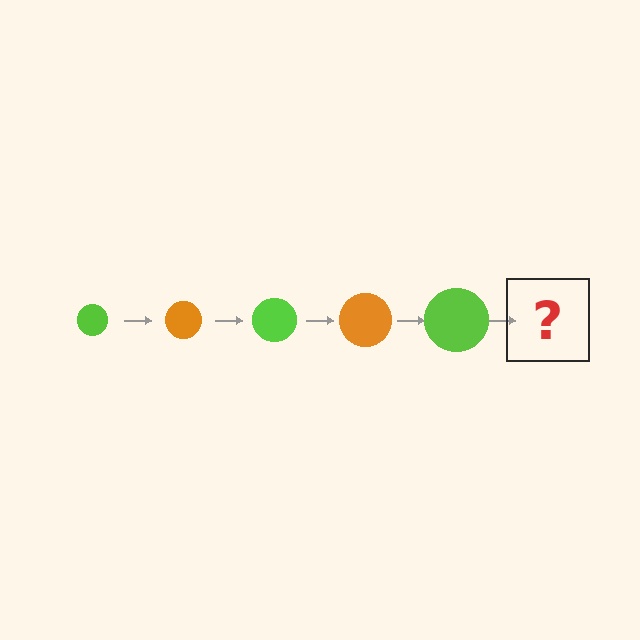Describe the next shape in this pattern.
It should be an orange circle, larger than the previous one.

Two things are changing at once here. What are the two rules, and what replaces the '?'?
The two rules are that the circle grows larger each step and the color cycles through lime and orange. The '?' should be an orange circle, larger than the previous one.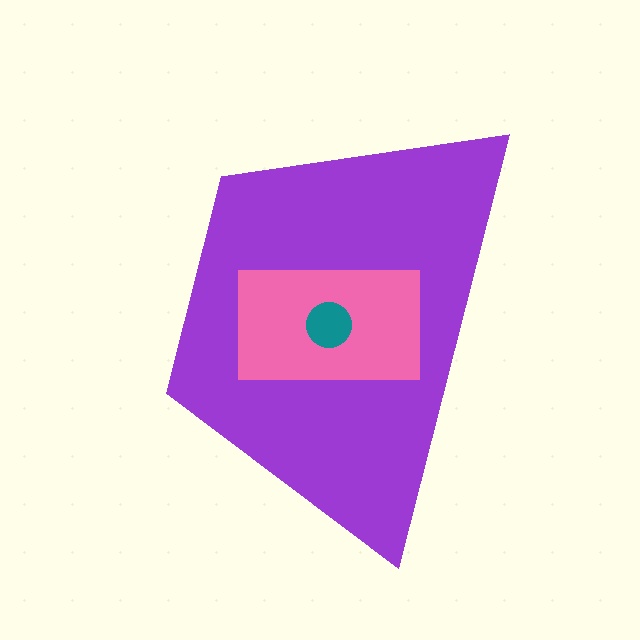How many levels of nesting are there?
3.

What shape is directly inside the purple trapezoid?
The pink rectangle.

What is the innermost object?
The teal circle.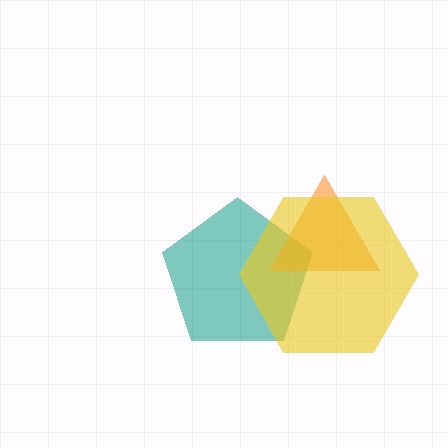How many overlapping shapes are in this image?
There are 3 overlapping shapes in the image.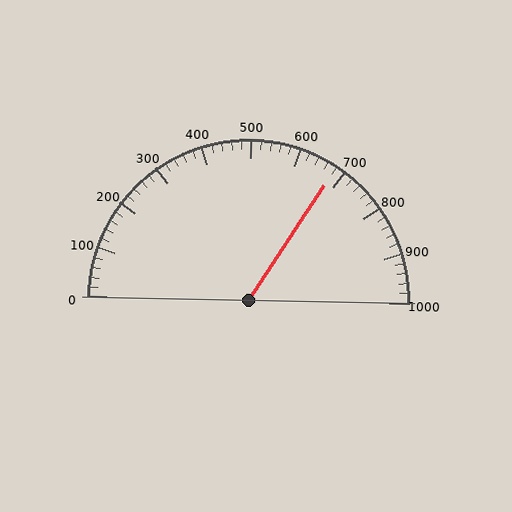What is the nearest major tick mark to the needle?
The nearest major tick mark is 700.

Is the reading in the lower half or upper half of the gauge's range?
The reading is in the upper half of the range (0 to 1000).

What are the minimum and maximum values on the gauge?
The gauge ranges from 0 to 1000.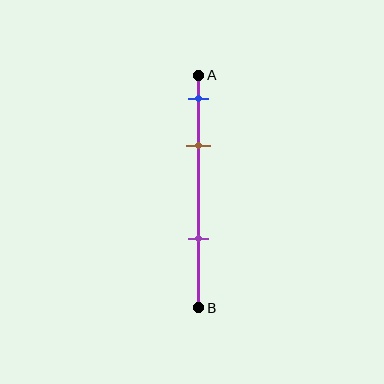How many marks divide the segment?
There are 3 marks dividing the segment.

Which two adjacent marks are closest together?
The blue and brown marks are the closest adjacent pair.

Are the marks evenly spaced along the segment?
No, the marks are not evenly spaced.